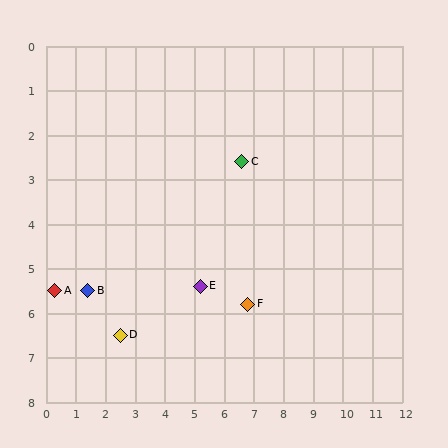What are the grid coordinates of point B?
Point B is at approximately (1.4, 5.5).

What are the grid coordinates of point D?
Point D is at approximately (2.5, 6.5).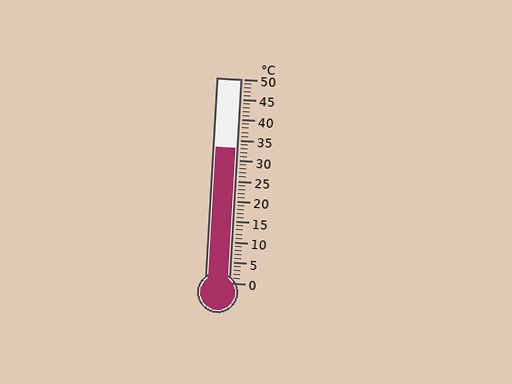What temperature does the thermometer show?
The thermometer shows approximately 33°C.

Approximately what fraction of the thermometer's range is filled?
The thermometer is filled to approximately 65% of its range.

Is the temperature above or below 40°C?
The temperature is below 40°C.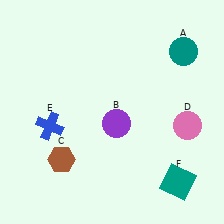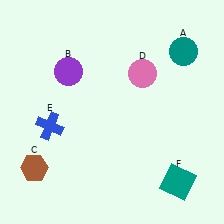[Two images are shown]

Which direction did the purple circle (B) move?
The purple circle (B) moved up.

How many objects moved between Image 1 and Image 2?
3 objects moved between the two images.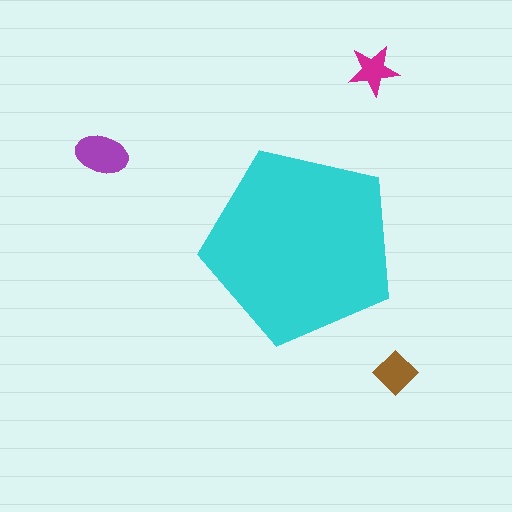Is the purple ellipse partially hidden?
No, the purple ellipse is fully visible.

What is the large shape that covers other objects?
A cyan pentagon.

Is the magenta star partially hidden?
No, the magenta star is fully visible.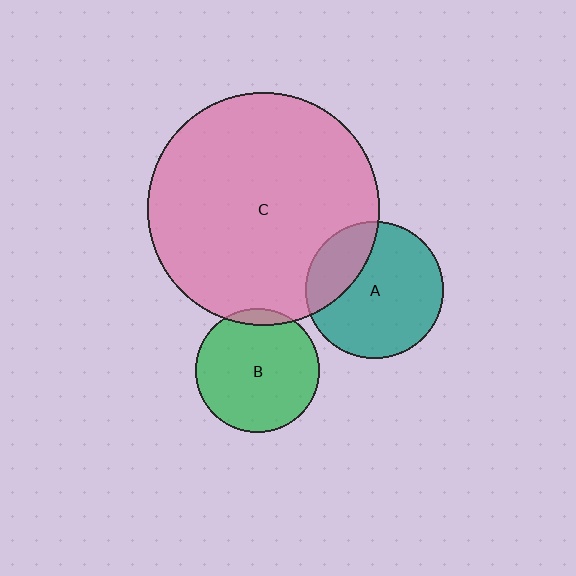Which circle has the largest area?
Circle C (pink).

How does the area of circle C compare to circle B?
Approximately 3.5 times.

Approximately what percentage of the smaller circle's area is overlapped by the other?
Approximately 5%.